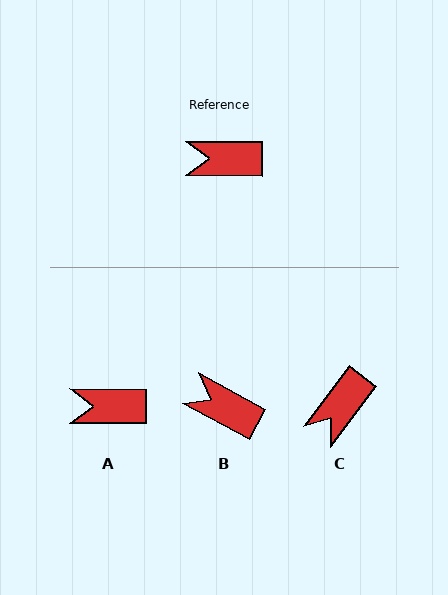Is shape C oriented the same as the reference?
No, it is off by about 54 degrees.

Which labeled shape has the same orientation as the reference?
A.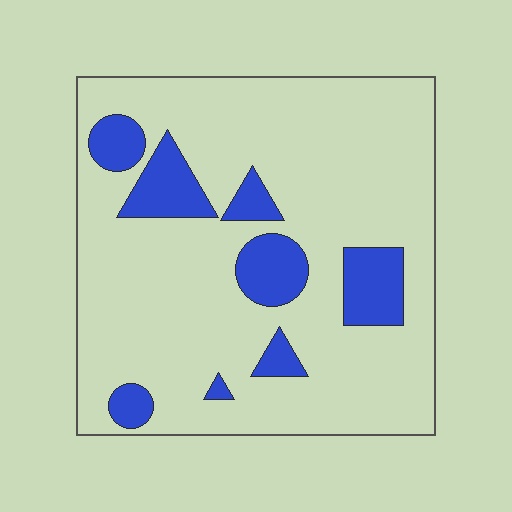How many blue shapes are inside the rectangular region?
8.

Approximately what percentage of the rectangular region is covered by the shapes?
Approximately 15%.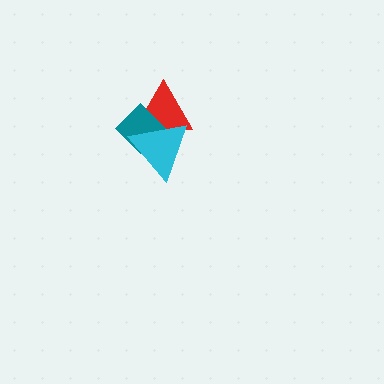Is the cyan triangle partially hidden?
No, no other shape covers it.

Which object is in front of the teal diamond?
The cyan triangle is in front of the teal diamond.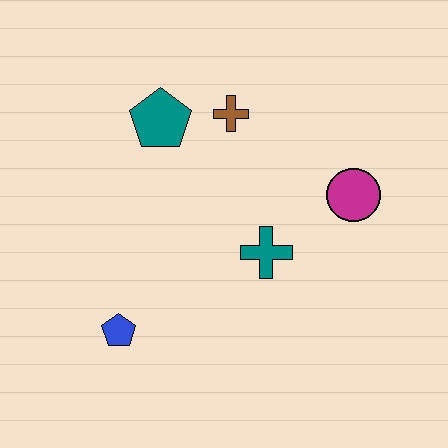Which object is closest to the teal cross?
The magenta circle is closest to the teal cross.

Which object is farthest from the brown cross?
The blue pentagon is farthest from the brown cross.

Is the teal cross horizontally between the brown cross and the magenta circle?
Yes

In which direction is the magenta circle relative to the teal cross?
The magenta circle is to the right of the teal cross.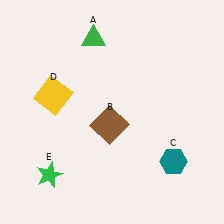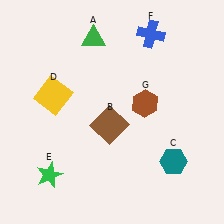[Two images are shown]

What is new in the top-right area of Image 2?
A blue cross (F) was added in the top-right area of Image 2.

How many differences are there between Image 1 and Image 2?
There are 2 differences between the two images.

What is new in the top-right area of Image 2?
A brown hexagon (G) was added in the top-right area of Image 2.